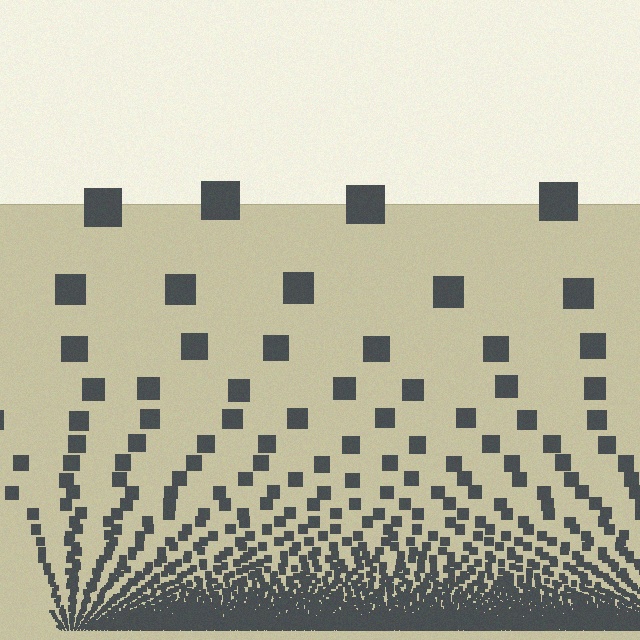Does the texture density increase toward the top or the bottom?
Density increases toward the bottom.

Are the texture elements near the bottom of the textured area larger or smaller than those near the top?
Smaller. The gradient is inverted — elements near the bottom are smaller and denser.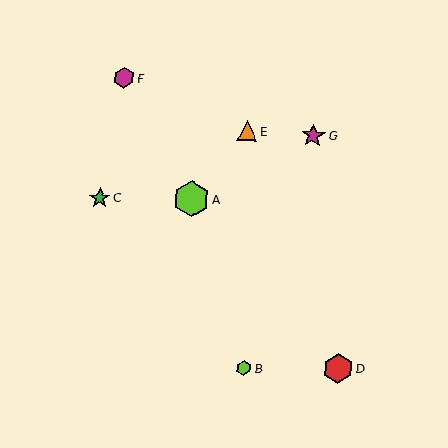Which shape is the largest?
The lime hexagon (labeled A) is the largest.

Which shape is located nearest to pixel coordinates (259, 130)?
The orange triangle (labeled E) at (247, 131) is nearest to that location.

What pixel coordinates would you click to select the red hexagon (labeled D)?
Click at (338, 369) to select the red hexagon D.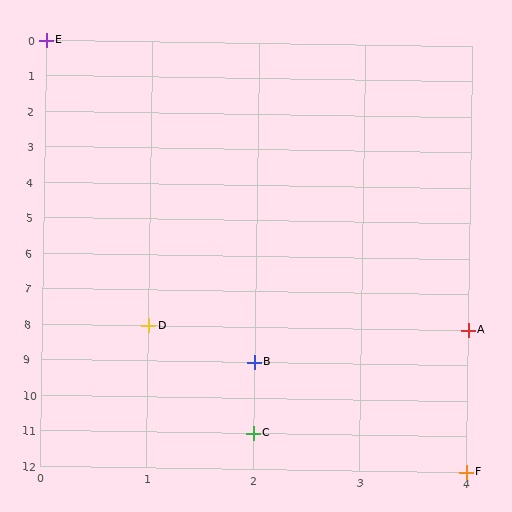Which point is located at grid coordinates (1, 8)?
Point D is at (1, 8).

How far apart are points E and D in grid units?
Points E and D are 1 column and 8 rows apart (about 8.1 grid units diagonally).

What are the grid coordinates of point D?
Point D is at grid coordinates (1, 8).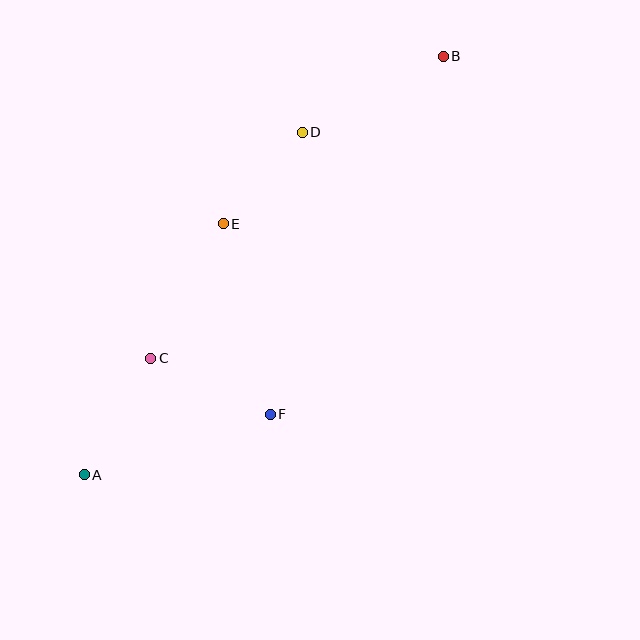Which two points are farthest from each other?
Points A and B are farthest from each other.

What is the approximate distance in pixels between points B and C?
The distance between B and C is approximately 421 pixels.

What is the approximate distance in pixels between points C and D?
The distance between C and D is approximately 272 pixels.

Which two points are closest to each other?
Points D and E are closest to each other.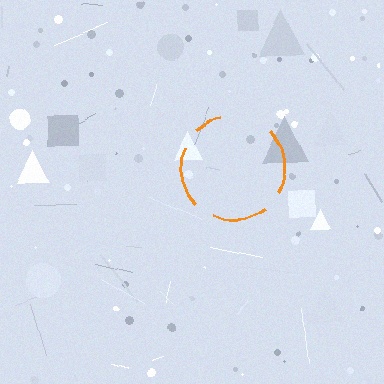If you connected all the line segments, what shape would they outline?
They would outline a circle.